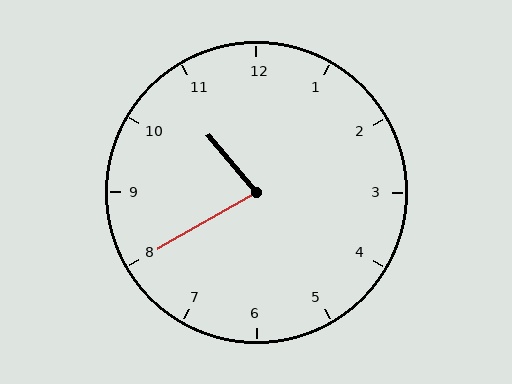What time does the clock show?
10:40.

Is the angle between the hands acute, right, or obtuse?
It is acute.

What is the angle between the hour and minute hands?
Approximately 80 degrees.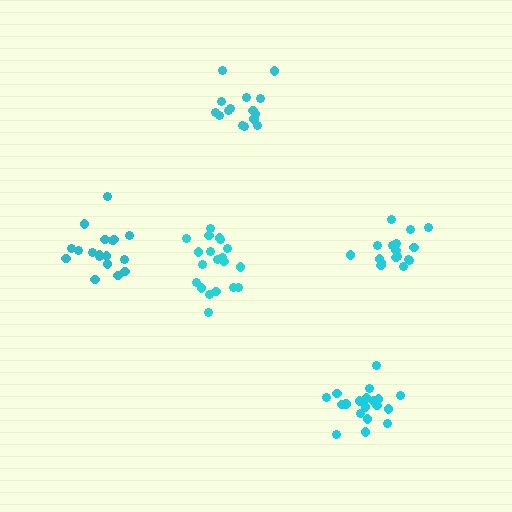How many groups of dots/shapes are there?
There are 5 groups.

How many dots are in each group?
Group 1: 15 dots, Group 2: 20 dots, Group 3: 17 dots, Group 4: 20 dots, Group 5: 19 dots (91 total).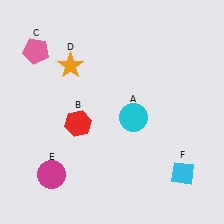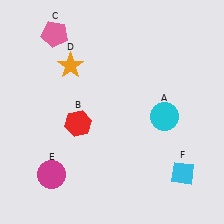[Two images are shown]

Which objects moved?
The objects that moved are: the cyan circle (A), the pink pentagon (C).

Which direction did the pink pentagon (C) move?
The pink pentagon (C) moved right.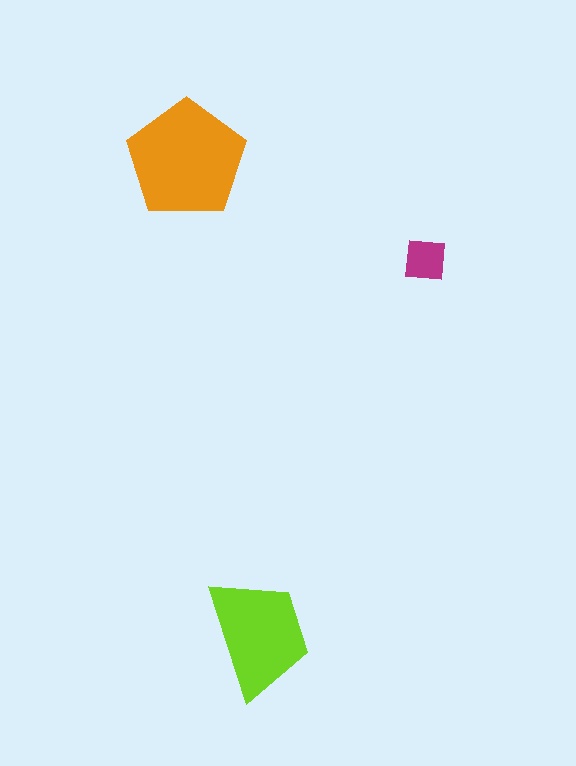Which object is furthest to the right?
The magenta square is rightmost.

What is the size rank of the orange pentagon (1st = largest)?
1st.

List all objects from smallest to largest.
The magenta square, the lime trapezoid, the orange pentagon.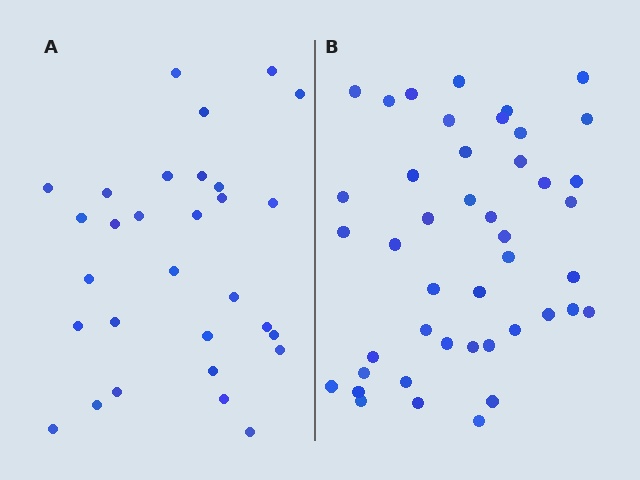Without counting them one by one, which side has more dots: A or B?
Region B (the right region) has more dots.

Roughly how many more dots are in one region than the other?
Region B has approximately 15 more dots than region A.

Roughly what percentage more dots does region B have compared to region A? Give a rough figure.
About 45% more.